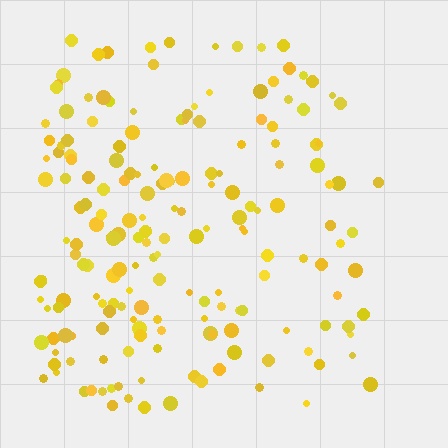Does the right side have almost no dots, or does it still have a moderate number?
Still a moderate number, just noticeably fewer than the left.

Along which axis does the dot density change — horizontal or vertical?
Horizontal.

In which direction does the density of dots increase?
From right to left, with the left side densest.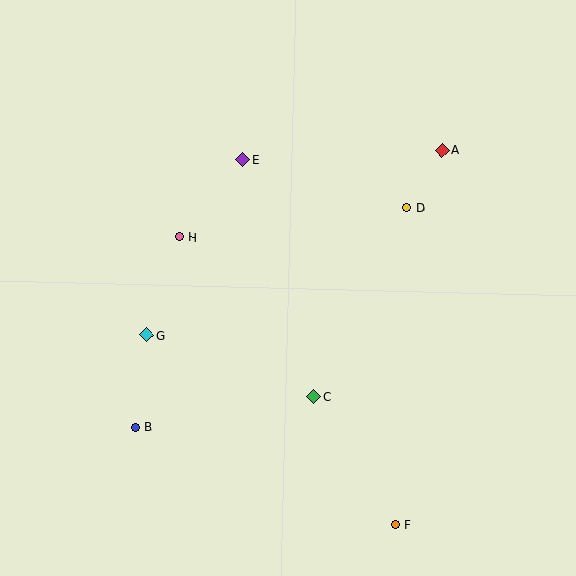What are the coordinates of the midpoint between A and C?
The midpoint between A and C is at (378, 273).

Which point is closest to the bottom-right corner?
Point F is closest to the bottom-right corner.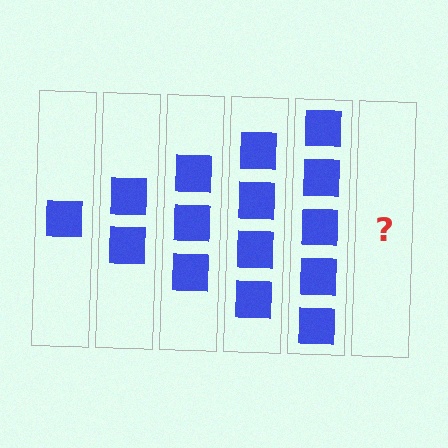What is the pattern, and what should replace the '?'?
The pattern is that each step adds one more square. The '?' should be 6 squares.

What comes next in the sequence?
The next element should be 6 squares.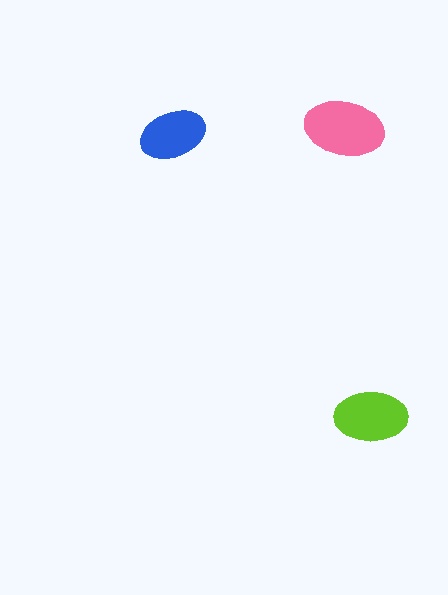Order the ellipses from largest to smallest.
the pink one, the lime one, the blue one.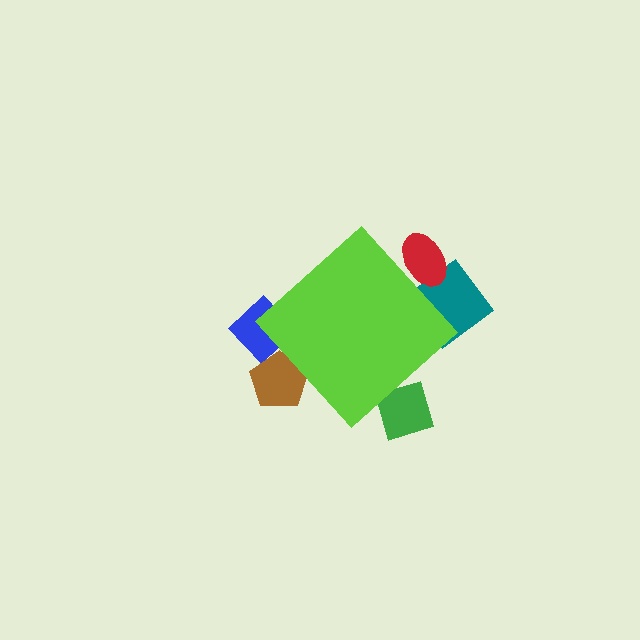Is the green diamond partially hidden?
Yes, the green diamond is partially hidden behind the lime diamond.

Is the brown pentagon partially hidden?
Yes, the brown pentagon is partially hidden behind the lime diamond.